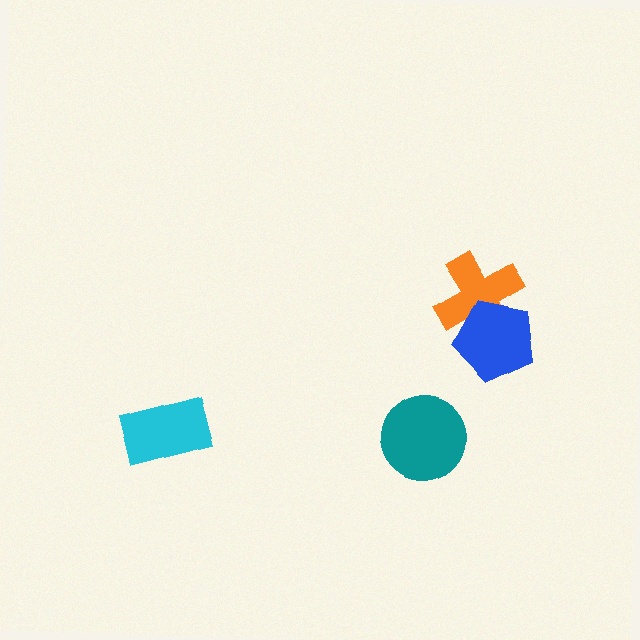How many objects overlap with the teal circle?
0 objects overlap with the teal circle.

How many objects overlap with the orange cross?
1 object overlaps with the orange cross.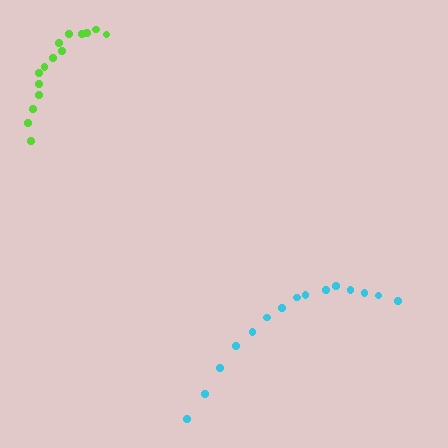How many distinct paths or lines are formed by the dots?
There are 2 distinct paths.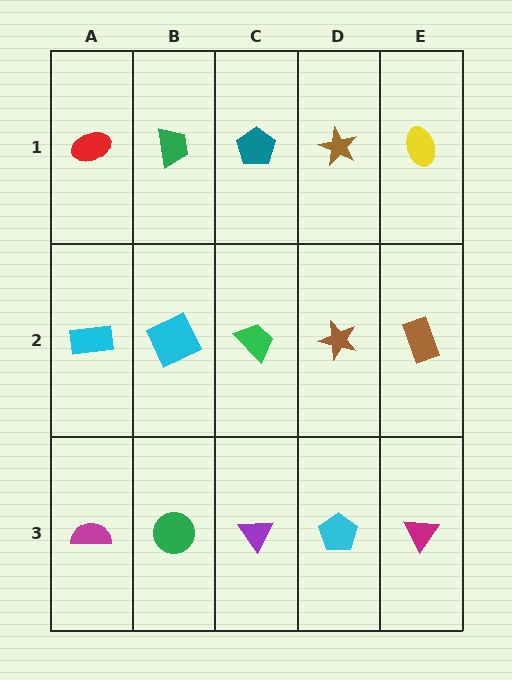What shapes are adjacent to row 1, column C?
A green trapezoid (row 2, column C), a green trapezoid (row 1, column B), a brown star (row 1, column D).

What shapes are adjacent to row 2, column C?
A teal pentagon (row 1, column C), a purple triangle (row 3, column C), a cyan square (row 2, column B), a brown star (row 2, column D).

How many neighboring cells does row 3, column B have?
3.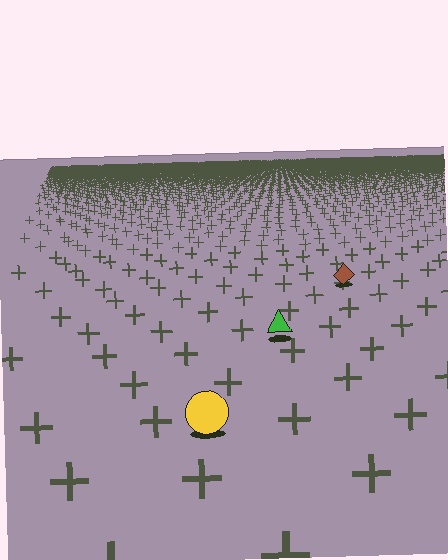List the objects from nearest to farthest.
From nearest to farthest: the yellow circle, the green triangle, the brown diamond.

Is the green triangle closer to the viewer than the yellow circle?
No. The yellow circle is closer — you can tell from the texture gradient: the ground texture is coarser near it.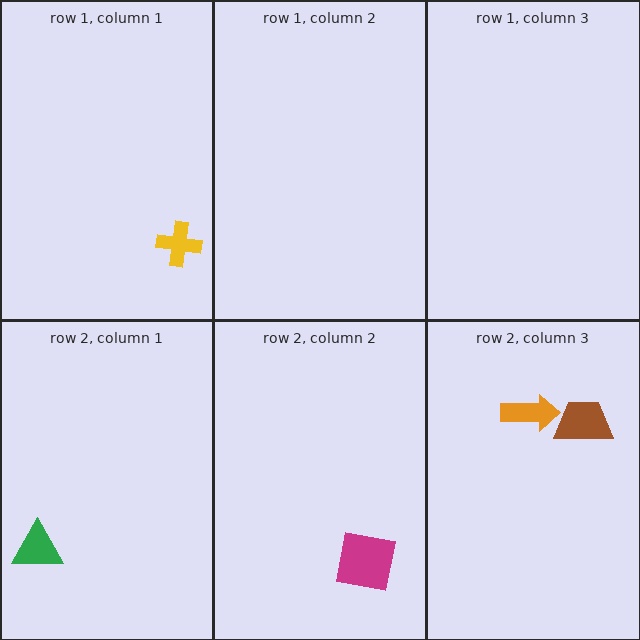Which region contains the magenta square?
The row 2, column 2 region.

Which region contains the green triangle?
The row 2, column 1 region.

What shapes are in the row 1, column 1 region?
The yellow cross.